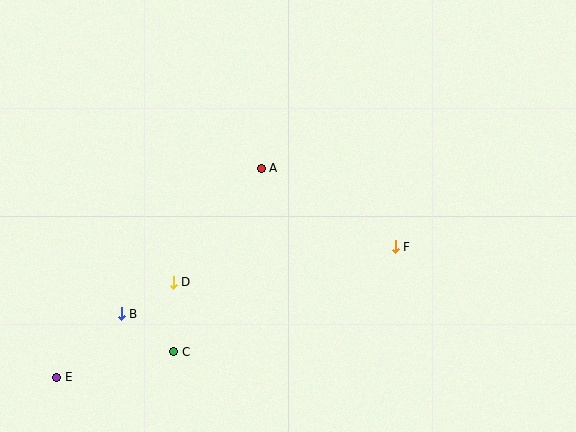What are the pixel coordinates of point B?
Point B is at (121, 314).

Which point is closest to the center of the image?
Point A at (261, 168) is closest to the center.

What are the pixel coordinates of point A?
Point A is at (261, 168).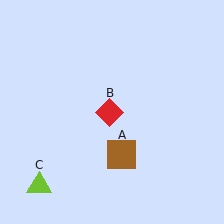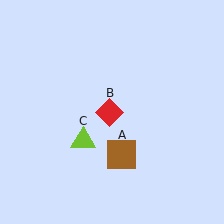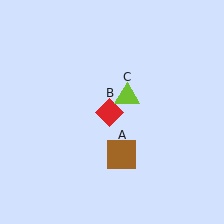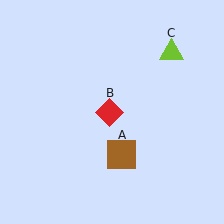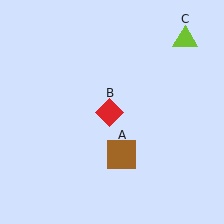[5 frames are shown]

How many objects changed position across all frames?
1 object changed position: lime triangle (object C).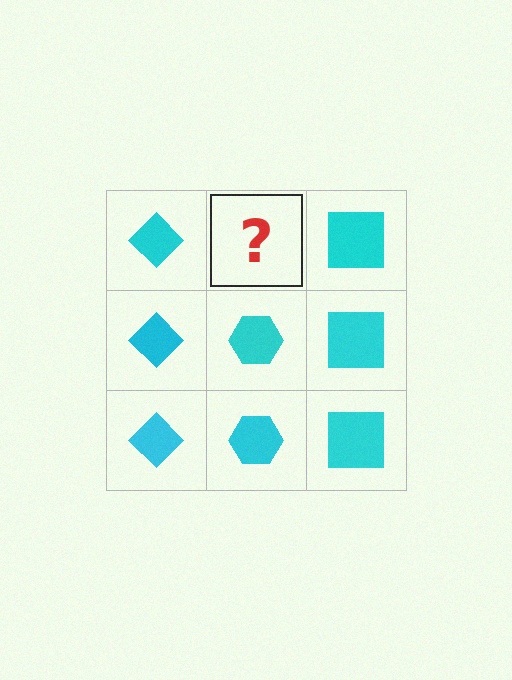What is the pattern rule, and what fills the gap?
The rule is that each column has a consistent shape. The gap should be filled with a cyan hexagon.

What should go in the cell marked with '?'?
The missing cell should contain a cyan hexagon.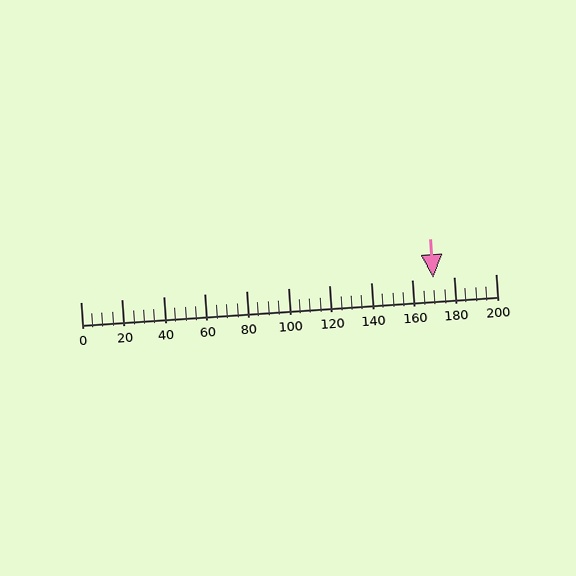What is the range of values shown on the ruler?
The ruler shows values from 0 to 200.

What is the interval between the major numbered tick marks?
The major tick marks are spaced 20 units apart.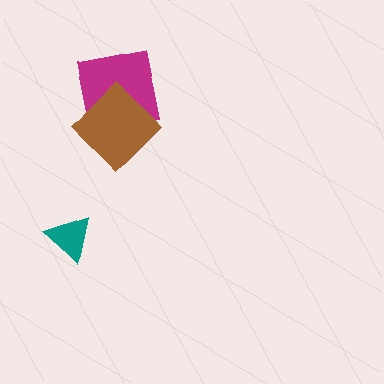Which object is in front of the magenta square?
The brown diamond is in front of the magenta square.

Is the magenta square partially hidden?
Yes, it is partially covered by another shape.